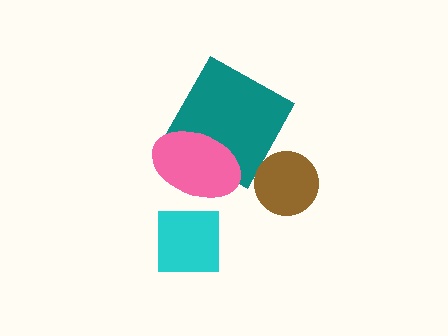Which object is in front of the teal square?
The pink ellipse is in front of the teal square.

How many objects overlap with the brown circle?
0 objects overlap with the brown circle.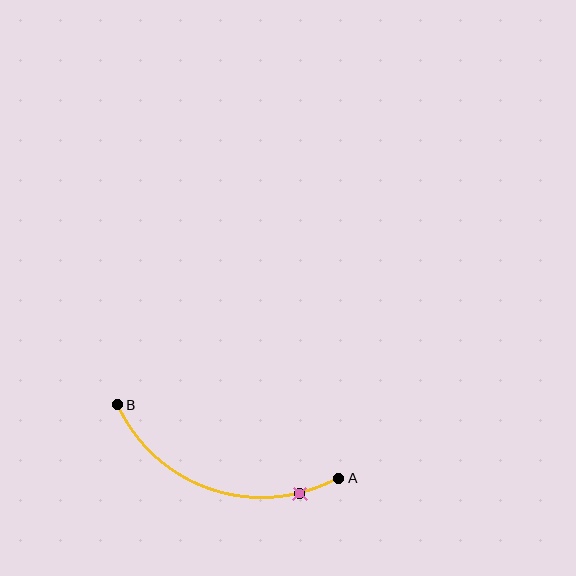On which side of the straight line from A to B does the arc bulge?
The arc bulges below the straight line connecting A and B.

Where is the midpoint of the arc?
The arc midpoint is the point on the curve farthest from the straight line joining A and B. It sits below that line.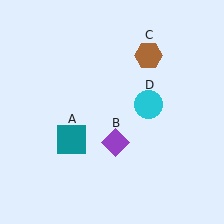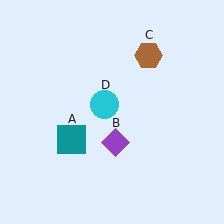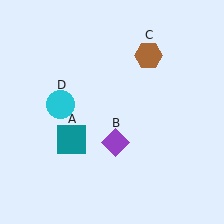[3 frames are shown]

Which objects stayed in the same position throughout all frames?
Teal square (object A) and purple diamond (object B) and brown hexagon (object C) remained stationary.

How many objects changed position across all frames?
1 object changed position: cyan circle (object D).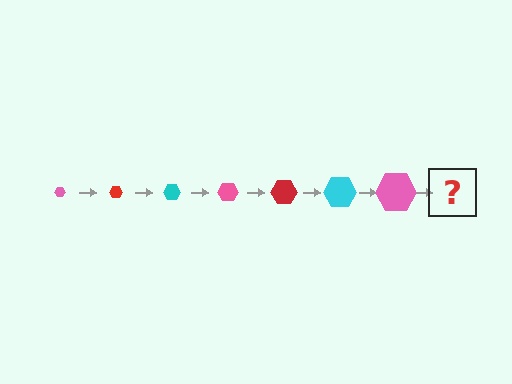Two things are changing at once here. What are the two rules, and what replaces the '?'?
The two rules are that the hexagon grows larger each step and the color cycles through pink, red, and cyan. The '?' should be a red hexagon, larger than the previous one.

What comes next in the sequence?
The next element should be a red hexagon, larger than the previous one.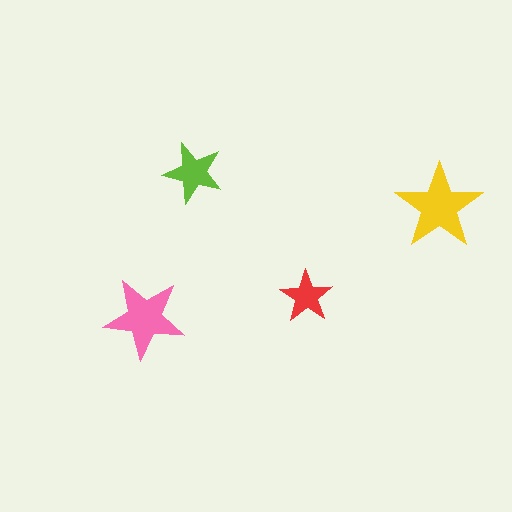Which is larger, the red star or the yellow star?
The yellow one.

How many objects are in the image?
There are 4 objects in the image.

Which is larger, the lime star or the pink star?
The pink one.